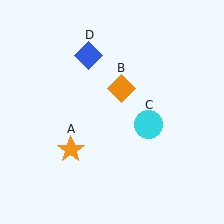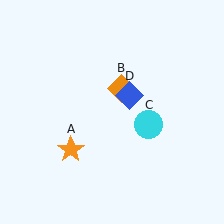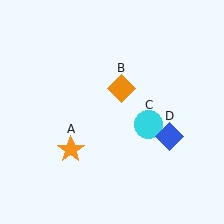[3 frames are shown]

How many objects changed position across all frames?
1 object changed position: blue diamond (object D).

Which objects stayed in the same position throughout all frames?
Orange star (object A) and orange diamond (object B) and cyan circle (object C) remained stationary.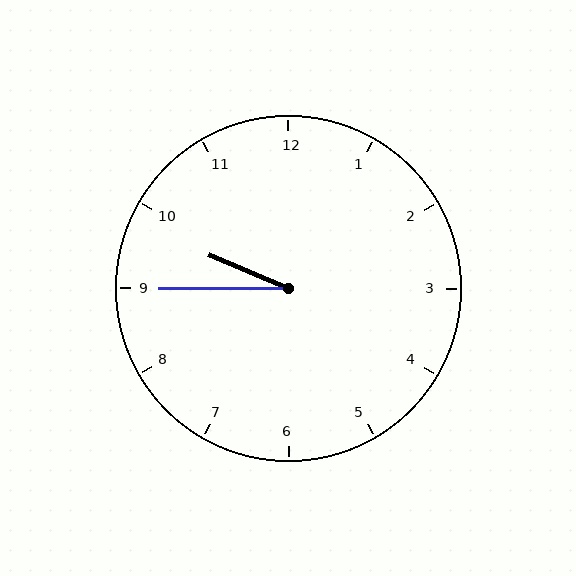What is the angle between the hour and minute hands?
Approximately 22 degrees.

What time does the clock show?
9:45.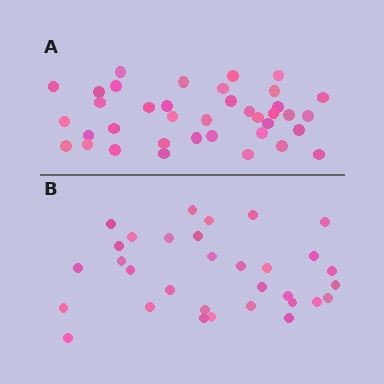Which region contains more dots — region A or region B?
Region A (the top region) has more dots.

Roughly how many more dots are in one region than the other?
Region A has about 6 more dots than region B.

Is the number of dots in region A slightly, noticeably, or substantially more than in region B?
Region A has only slightly more — the two regions are fairly close. The ratio is roughly 1.2 to 1.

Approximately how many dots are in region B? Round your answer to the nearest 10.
About 30 dots. (The exact count is 32, which rounds to 30.)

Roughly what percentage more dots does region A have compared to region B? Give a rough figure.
About 20% more.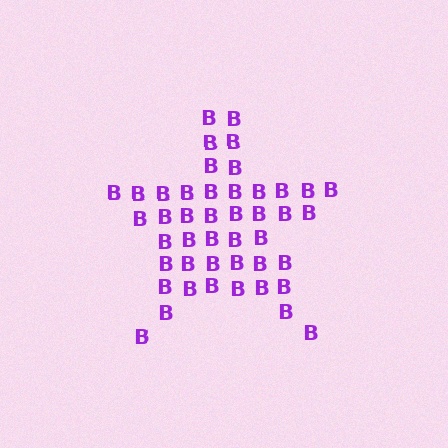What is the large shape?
The large shape is a star.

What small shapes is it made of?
It is made of small letter B's.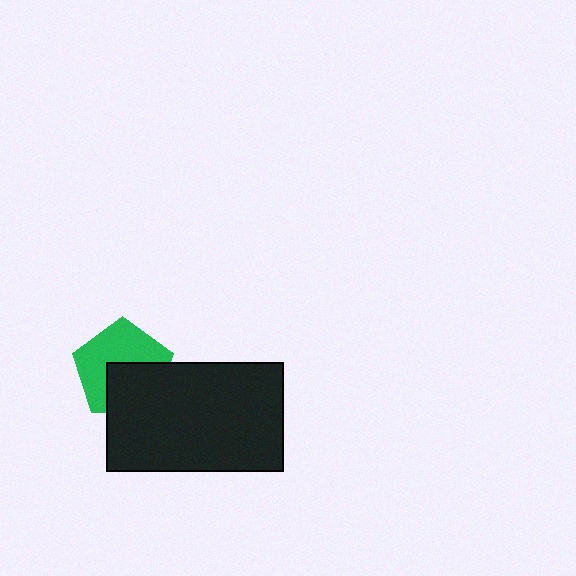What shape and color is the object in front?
The object in front is a black rectangle.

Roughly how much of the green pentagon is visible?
About half of it is visible (roughly 56%).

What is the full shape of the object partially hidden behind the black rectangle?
The partially hidden object is a green pentagon.